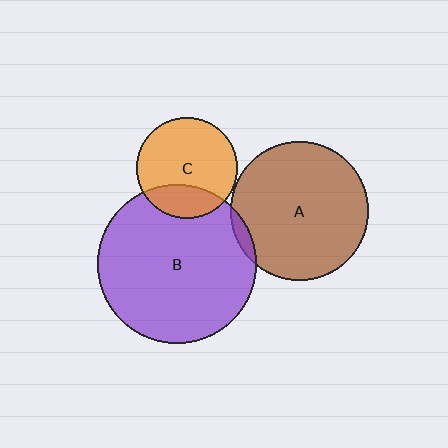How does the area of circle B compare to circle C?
Approximately 2.5 times.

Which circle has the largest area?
Circle B (purple).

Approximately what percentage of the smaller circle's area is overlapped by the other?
Approximately 5%.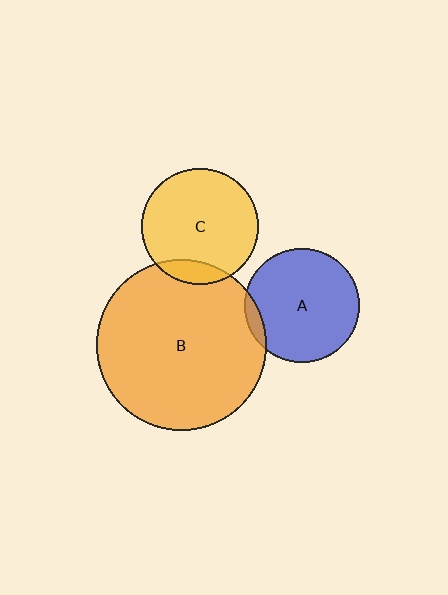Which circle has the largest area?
Circle B (orange).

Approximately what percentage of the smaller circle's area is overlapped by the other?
Approximately 10%.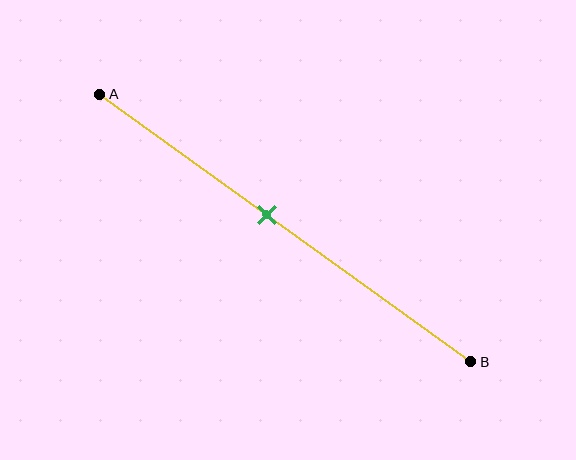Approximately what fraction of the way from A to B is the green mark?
The green mark is approximately 45% of the way from A to B.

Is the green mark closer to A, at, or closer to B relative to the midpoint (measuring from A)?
The green mark is closer to point A than the midpoint of segment AB.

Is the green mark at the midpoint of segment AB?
No, the mark is at about 45% from A, not at the 50% midpoint.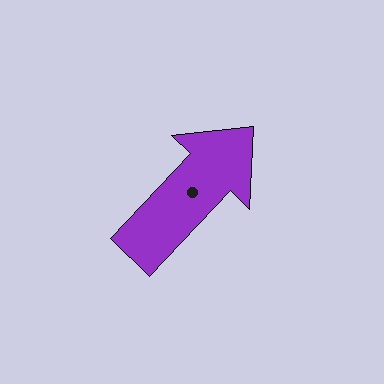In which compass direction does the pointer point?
Northeast.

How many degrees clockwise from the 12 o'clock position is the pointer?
Approximately 43 degrees.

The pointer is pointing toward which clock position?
Roughly 1 o'clock.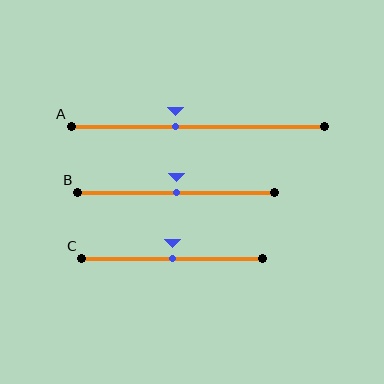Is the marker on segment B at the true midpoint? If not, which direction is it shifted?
Yes, the marker on segment B is at the true midpoint.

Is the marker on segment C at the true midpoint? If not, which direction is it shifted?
Yes, the marker on segment C is at the true midpoint.